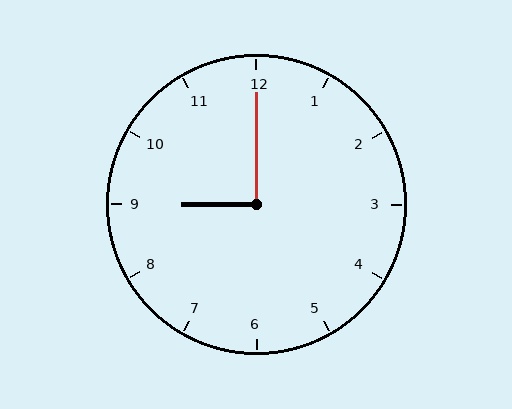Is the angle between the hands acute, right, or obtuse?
It is right.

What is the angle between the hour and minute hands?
Approximately 90 degrees.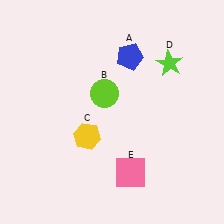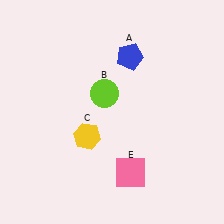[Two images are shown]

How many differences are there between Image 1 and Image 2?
There is 1 difference between the two images.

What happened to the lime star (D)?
The lime star (D) was removed in Image 2. It was in the top-right area of Image 1.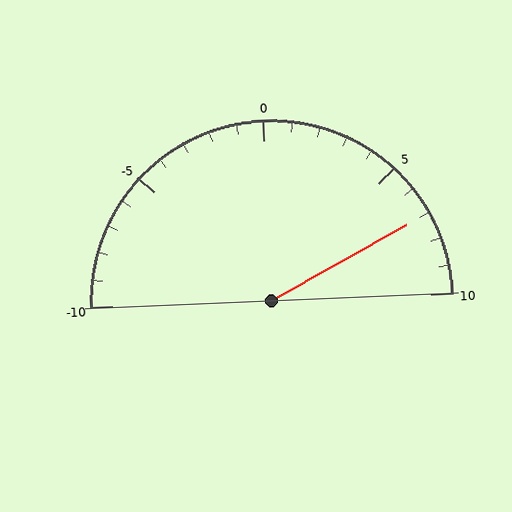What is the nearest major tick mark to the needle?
The nearest major tick mark is 5.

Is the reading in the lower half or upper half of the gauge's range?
The reading is in the upper half of the range (-10 to 10).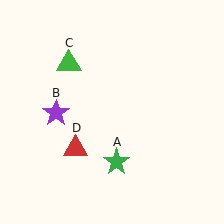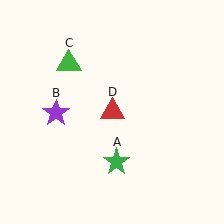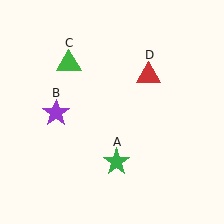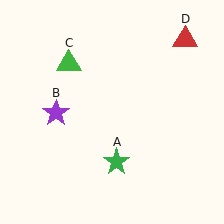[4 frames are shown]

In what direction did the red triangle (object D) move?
The red triangle (object D) moved up and to the right.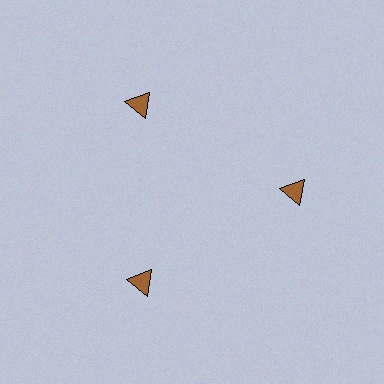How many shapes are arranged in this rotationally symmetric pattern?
There are 3 shapes, arranged in 3 groups of 1.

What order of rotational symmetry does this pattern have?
This pattern has 3-fold rotational symmetry.